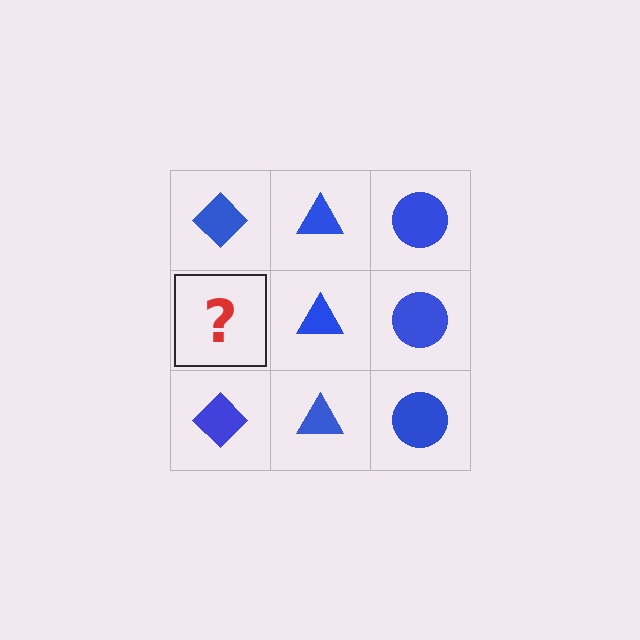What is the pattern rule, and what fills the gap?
The rule is that each column has a consistent shape. The gap should be filled with a blue diamond.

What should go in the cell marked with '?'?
The missing cell should contain a blue diamond.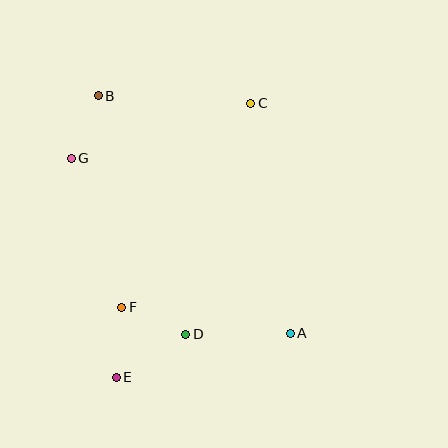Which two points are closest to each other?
Points B and G are closest to each other.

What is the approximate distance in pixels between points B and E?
The distance between B and E is approximately 282 pixels.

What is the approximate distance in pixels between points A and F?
The distance between A and F is approximately 171 pixels.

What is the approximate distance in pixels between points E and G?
The distance between E and G is approximately 223 pixels.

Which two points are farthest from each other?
Points C and E are farthest from each other.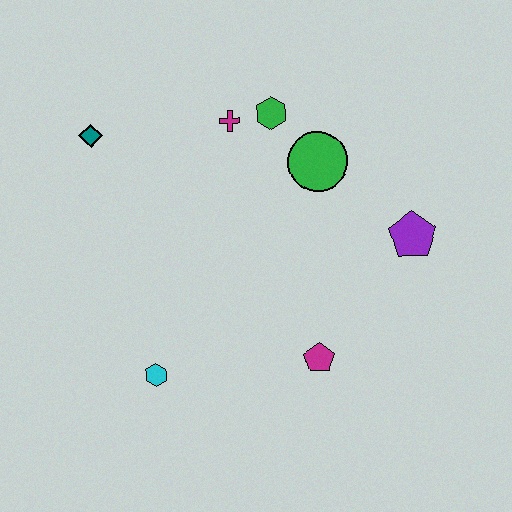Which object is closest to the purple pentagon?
The green circle is closest to the purple pentagon.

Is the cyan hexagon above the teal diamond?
No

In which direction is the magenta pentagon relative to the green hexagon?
The magenta pentagon is below the green hexagon.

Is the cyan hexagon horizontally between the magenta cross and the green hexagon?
No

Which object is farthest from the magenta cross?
The cyan hexagon is farthest from the magenta cross.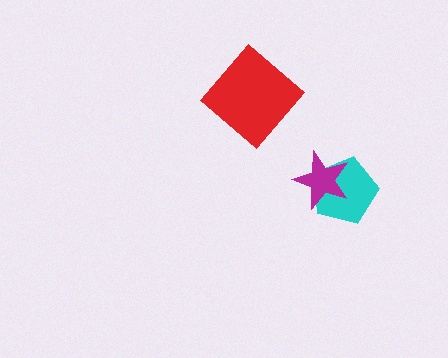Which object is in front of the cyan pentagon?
The magenta star is in front of the cyan pentagon.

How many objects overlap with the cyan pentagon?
1 object overlaps with the cyan pentagon.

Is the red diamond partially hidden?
No, no other shape covers it.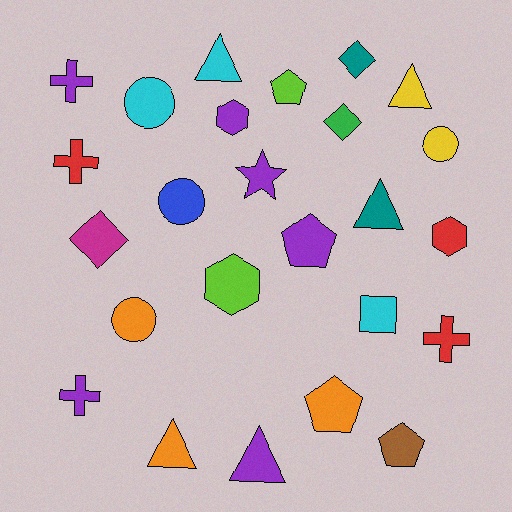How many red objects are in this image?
There are 3 red objects.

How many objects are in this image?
There are 25 objects.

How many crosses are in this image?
There are 4 crosses.